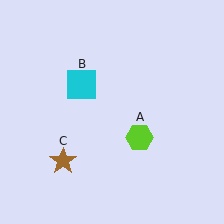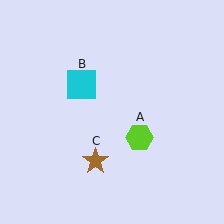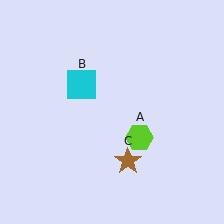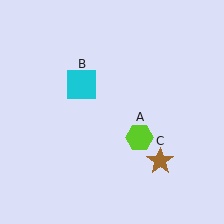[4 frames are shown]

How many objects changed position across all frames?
1 object changed position: brown star (object C).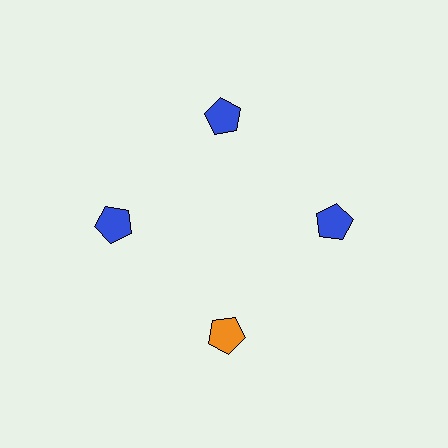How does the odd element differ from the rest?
It has a different color: orange instead of blue.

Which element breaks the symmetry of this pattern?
The orange pentagon at roughly the 6 o'clock position breaks the symmetry. All other shapes are blue pentagons.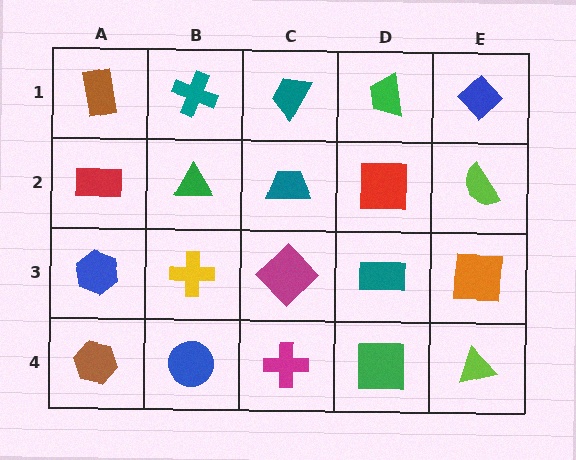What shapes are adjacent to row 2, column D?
A green trapezoid (row 1, column D), a teal rectangle (row 3, column D), a teal trapezoid (row 2, column C), a lime semicircle (row 2, column E).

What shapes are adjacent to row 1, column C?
A teal trapezoid (row 2, column C), a teal cross (row 1, column B), a green trapezoid (row 1, column D).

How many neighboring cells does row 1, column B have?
3.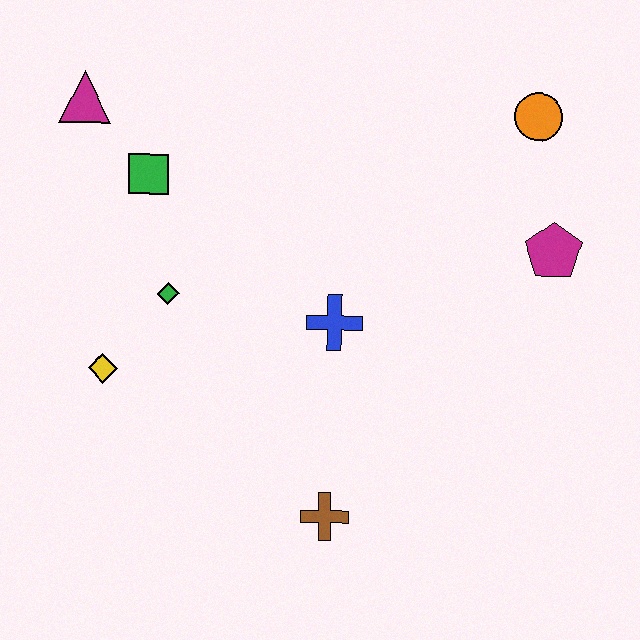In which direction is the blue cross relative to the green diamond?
The blue cross is to the right of the green diamond.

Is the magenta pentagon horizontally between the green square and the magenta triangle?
No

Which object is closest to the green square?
The magenta triangle is closest to the green square.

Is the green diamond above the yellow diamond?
Yes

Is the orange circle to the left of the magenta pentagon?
Yes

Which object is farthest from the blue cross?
The magenta triangle is farthest from the blue cross.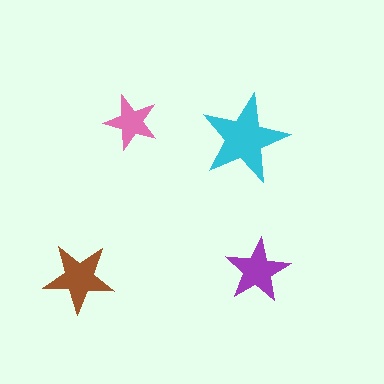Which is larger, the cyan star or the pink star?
The cyan one.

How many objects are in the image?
There are 4 objects in the image.